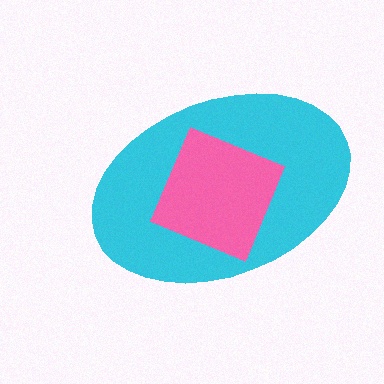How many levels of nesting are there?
2.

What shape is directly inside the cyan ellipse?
The pink diamond.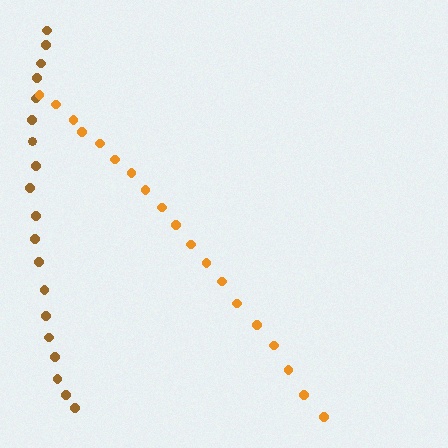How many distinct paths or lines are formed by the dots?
There are 2 distinct paths.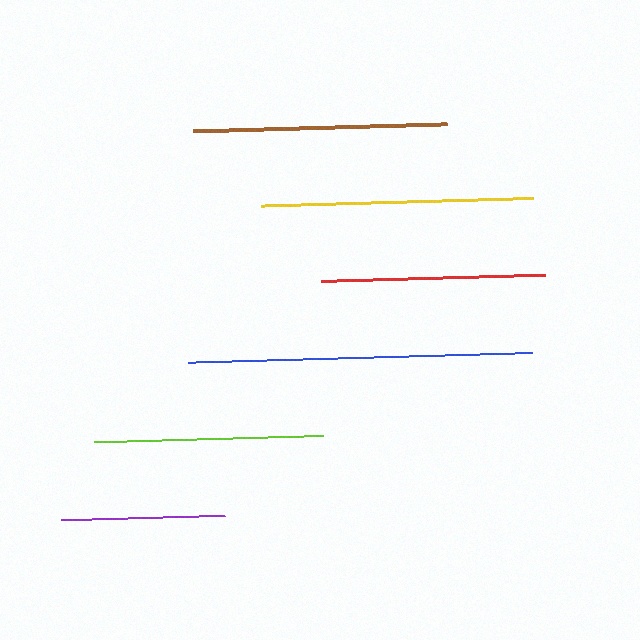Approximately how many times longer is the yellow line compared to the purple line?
The yellow line is approximately 1.7 times the length of the purple line.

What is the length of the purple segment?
The purple segment is approximately 164 pixels long.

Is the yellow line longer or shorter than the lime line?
The yellow line is longer than the lime line.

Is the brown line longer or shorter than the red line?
The brown line is longer than the red line.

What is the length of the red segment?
The red segment is approximately 224 pixels long.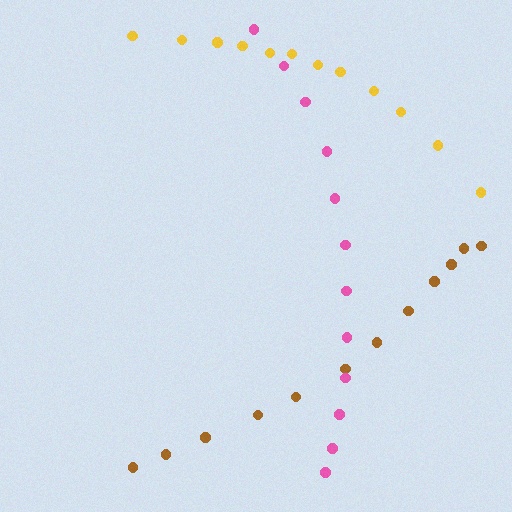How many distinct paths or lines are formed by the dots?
There are 3 distinct paths.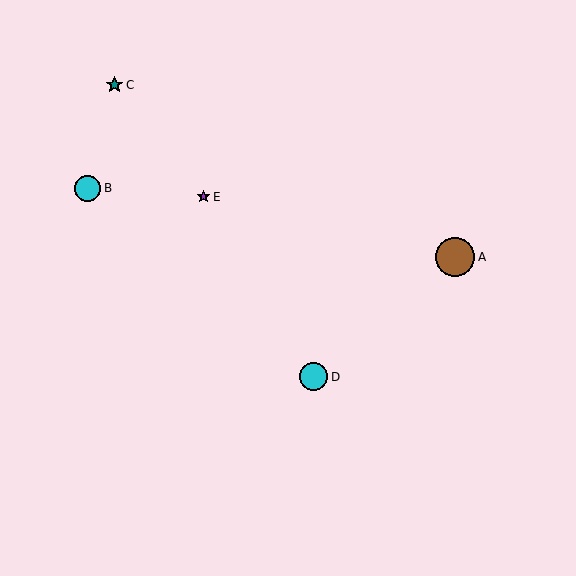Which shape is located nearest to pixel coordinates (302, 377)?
The cyan circle (labeled D) at (314, 377) is nearest to that location.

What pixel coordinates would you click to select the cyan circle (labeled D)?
Click at (314, 377) to select the cyan circle D.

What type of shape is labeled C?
Shape C is a teal star.